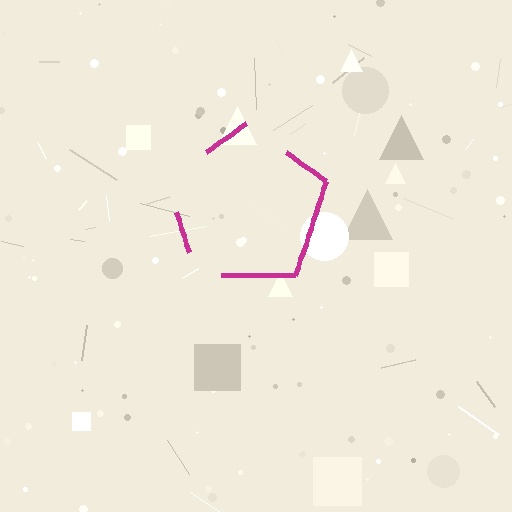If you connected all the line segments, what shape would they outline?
They would outline a pentagon.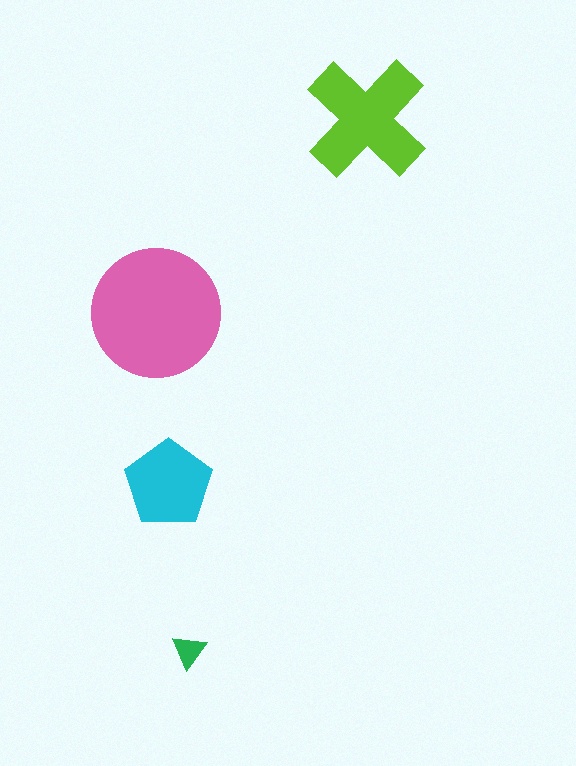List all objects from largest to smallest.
The pink circle, the lime cross, the cyan pentagon, the green triangle.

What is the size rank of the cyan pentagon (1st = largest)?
3rd.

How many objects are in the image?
There are 4 objects in the image.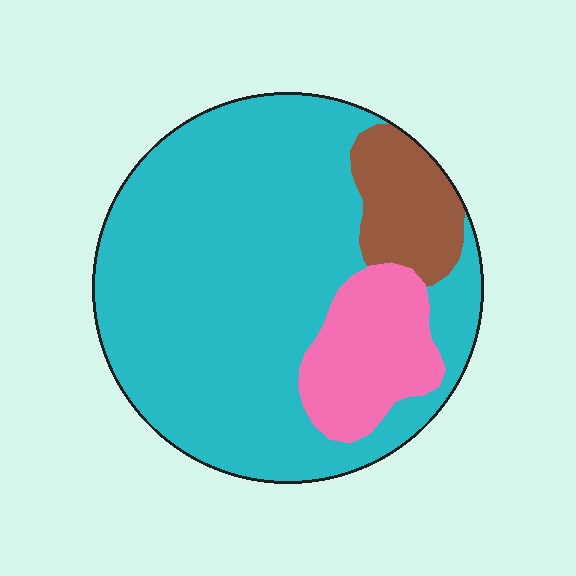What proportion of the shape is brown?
Brown covers 11% of the shape.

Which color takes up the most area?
Cyan, at roughly 75%.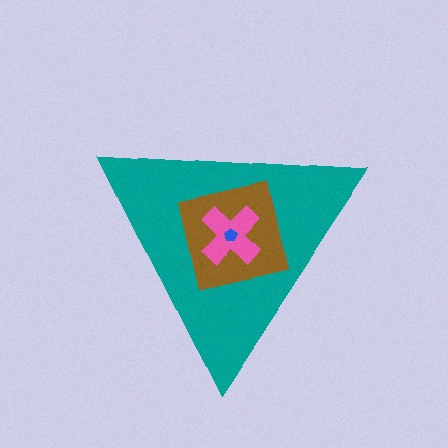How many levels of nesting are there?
4.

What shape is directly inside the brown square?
The pink cross.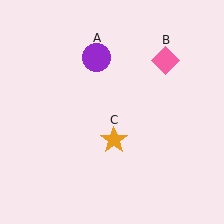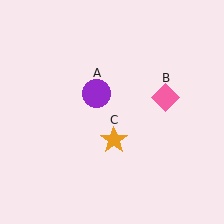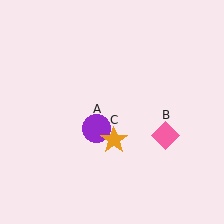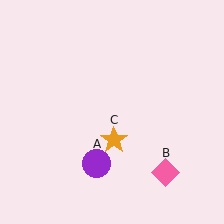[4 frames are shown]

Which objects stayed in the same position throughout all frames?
Orange star (object C) remained stationary.